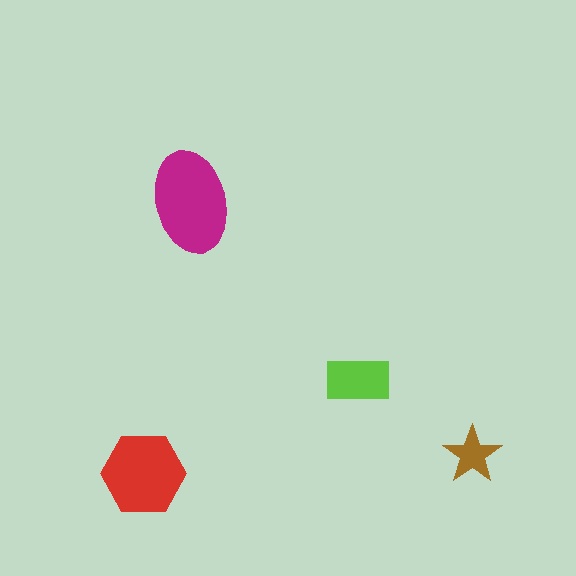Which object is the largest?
The magenta ellipse.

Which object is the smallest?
The brown star.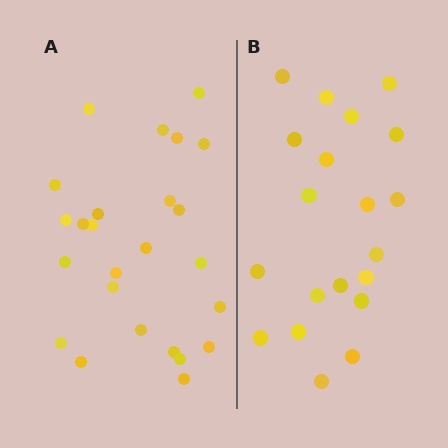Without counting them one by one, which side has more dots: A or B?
Region A (the left region) has more dots.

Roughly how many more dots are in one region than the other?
Region A has about 5 more dots than region B.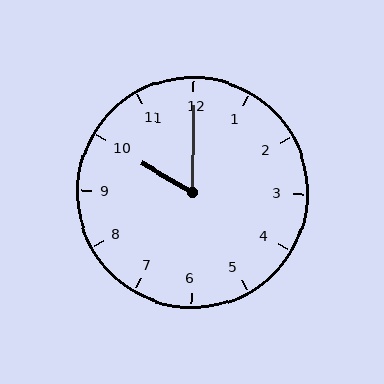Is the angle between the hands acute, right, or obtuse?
It is acute.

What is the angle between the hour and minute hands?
Approximately 60 degrees.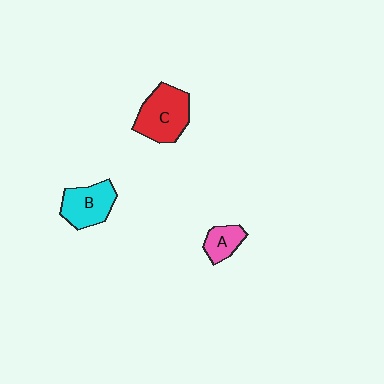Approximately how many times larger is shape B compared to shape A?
Approximately 1.7 times.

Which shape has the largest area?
Shape C (red).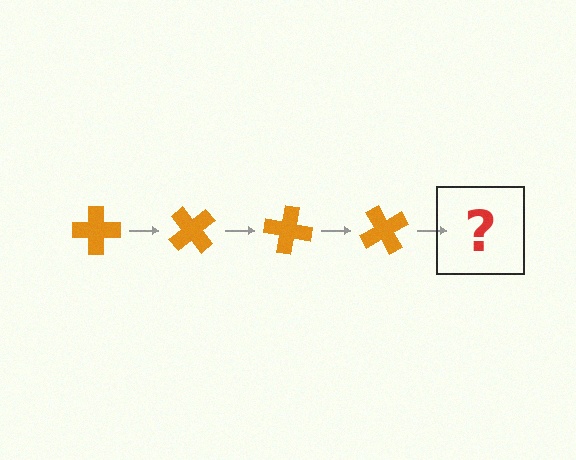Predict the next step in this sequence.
The next step is an orange cross rotated 200 degrees.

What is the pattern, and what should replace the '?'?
The pattern is that the cross rotates 50 degrees each step. The '?' should be an orange cross rotated 200 degrees.